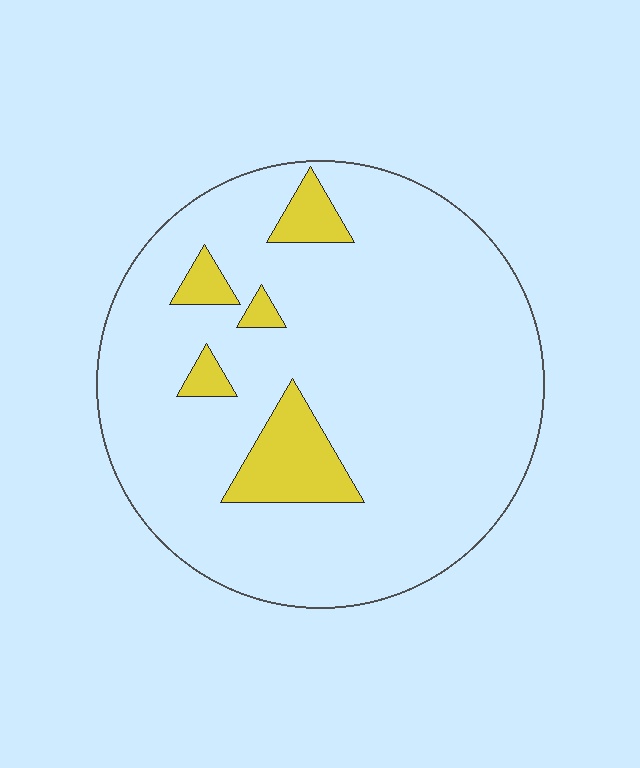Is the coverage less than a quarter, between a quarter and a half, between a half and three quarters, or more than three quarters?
Less than a quarter.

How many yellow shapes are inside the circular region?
5.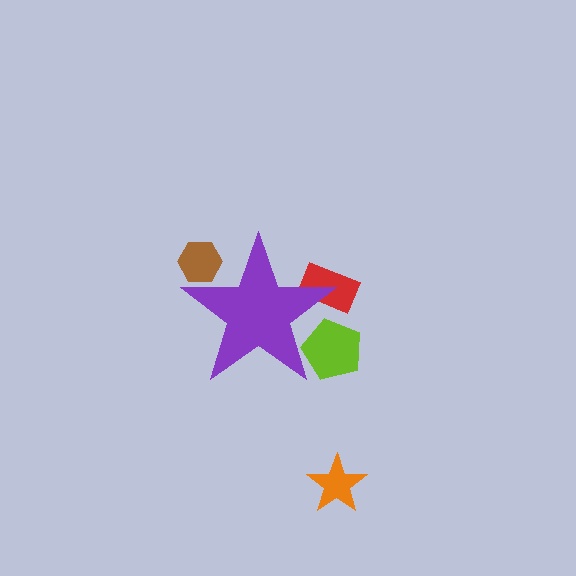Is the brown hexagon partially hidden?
Yes, the brown hexagon is partially hidden behind the purple star.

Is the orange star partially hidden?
No, the orange star is fully visible.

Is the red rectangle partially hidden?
Yes, the red rectangle is partially hidden behind the purple star.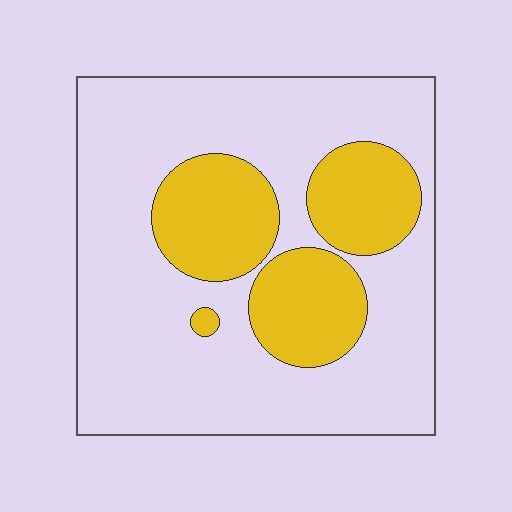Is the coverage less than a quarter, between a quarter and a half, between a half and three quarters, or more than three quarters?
Between a quarter and a half.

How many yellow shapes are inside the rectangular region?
4.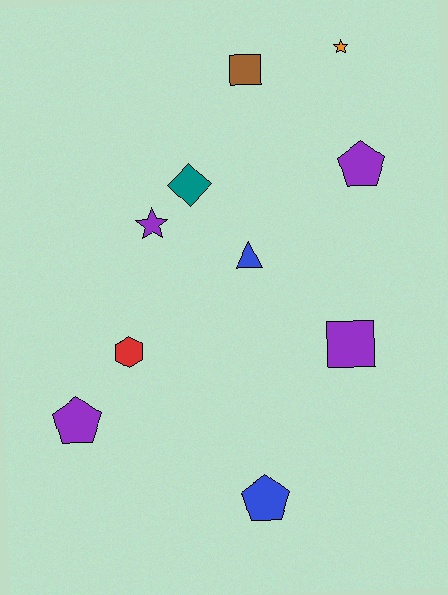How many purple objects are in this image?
There are 4 purple objects.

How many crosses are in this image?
There are no crosses.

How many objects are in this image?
There are 10 objects.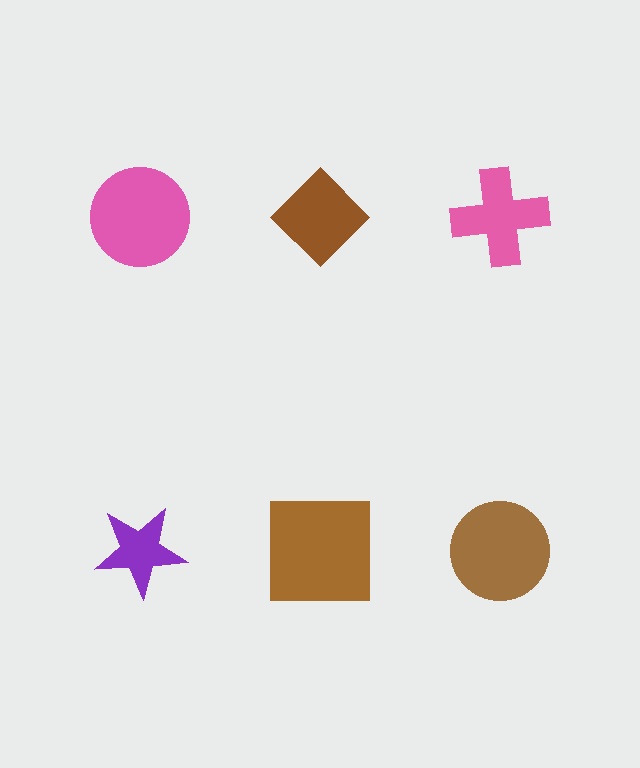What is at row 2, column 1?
A purple star.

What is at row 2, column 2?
A brown square.